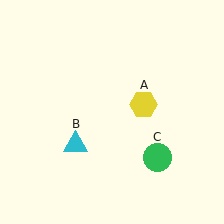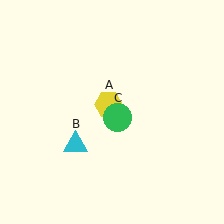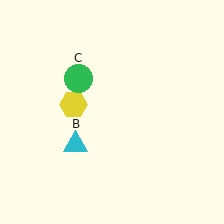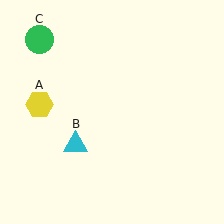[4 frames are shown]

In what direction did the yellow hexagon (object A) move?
The yellow hexagon (object A) moved left.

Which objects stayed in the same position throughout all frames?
Cyan triangle (object B) remained stationary.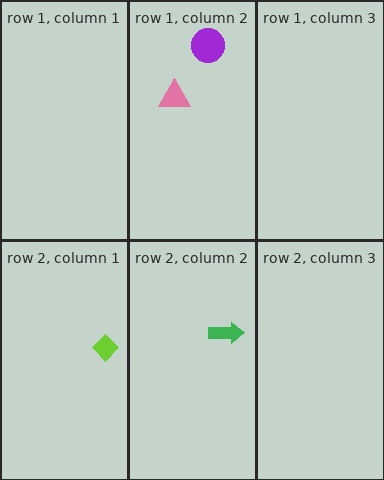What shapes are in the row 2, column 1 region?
The lime diamond.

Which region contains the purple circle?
The row 1, column 2 region.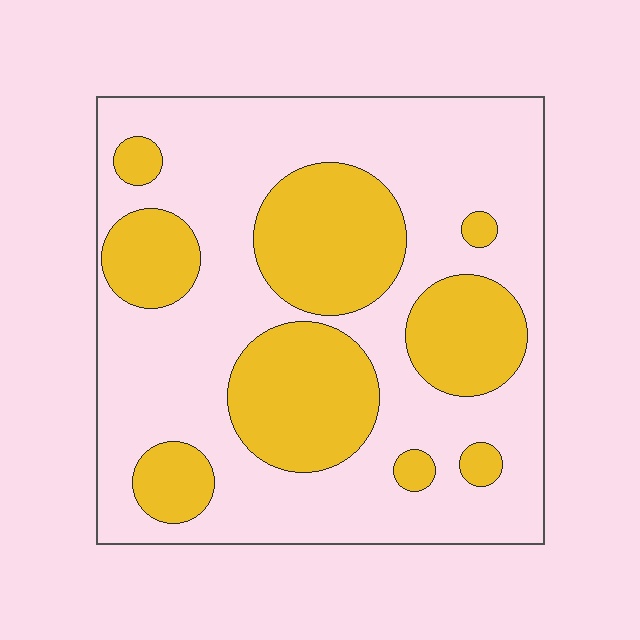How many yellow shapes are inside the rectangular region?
9.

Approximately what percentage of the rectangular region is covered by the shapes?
Approximately 35%.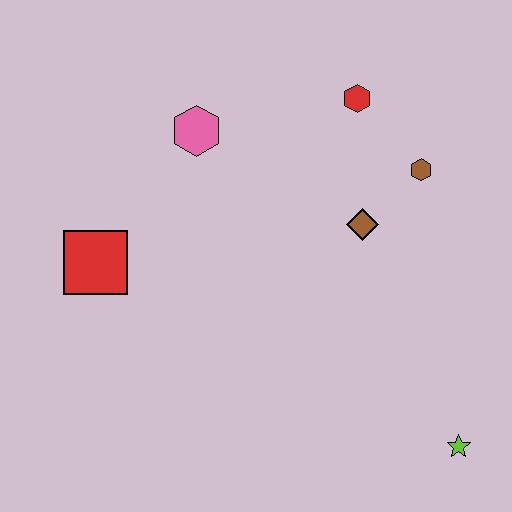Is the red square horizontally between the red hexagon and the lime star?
No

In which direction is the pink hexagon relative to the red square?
The pink hexagon is above the red square.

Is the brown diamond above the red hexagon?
No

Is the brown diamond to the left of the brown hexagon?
Yes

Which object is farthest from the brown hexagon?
The red square is farthest from the brown hexagon.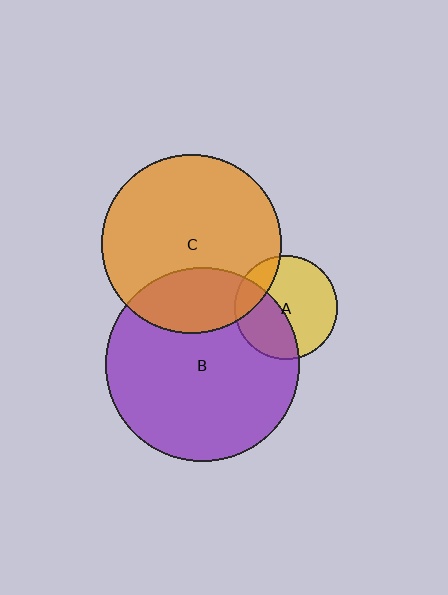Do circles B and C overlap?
Yes.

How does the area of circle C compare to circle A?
Approximately 3.0 times.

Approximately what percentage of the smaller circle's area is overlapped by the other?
Approximately 25%.